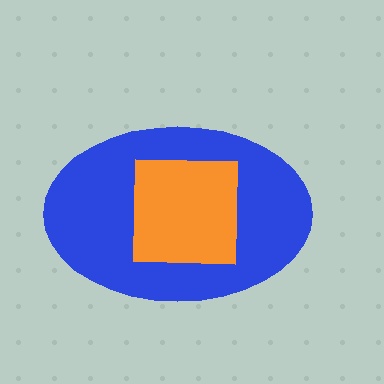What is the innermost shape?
The orange square.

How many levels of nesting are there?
2.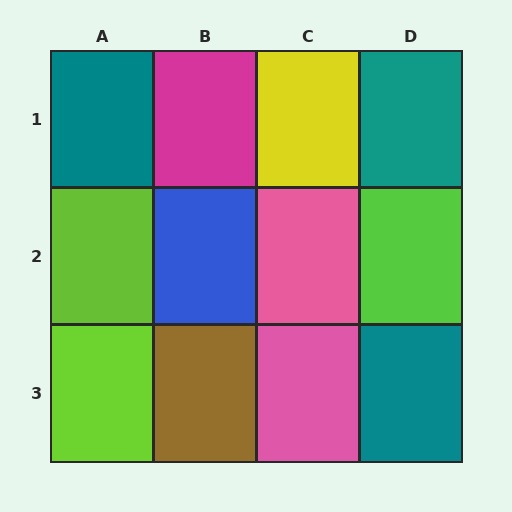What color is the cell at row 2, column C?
Pink.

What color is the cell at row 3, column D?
Teal.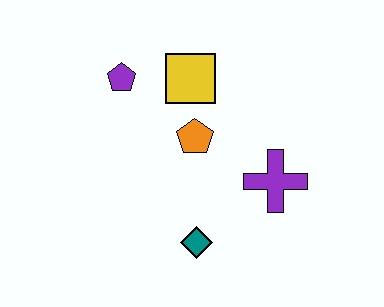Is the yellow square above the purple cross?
Yes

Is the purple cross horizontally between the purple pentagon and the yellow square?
No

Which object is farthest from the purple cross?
The purple pentagon is farthest from the purple cross.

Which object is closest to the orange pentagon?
The yellow square is closest to the orange pentagon.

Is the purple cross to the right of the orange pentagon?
Yes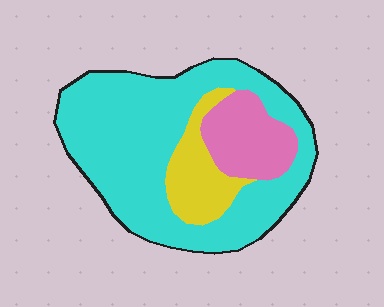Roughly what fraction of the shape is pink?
Pink covers 17% of the shape.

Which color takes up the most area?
Cyan, at roughly 70%.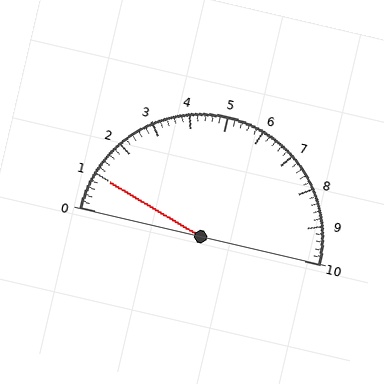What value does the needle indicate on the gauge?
The needle indicates approximately 1.0.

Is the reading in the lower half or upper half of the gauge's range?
The reading is in the lower half of the range (0 to 10).